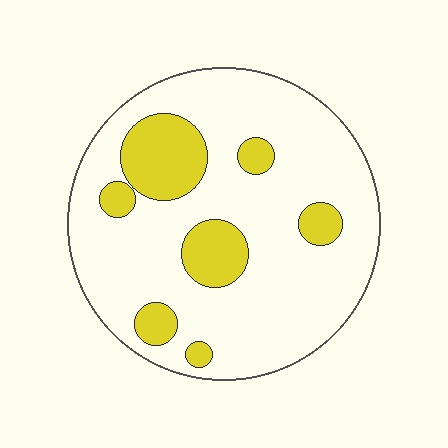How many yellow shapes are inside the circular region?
7.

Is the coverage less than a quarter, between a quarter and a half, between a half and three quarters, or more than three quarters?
Less than a quarter.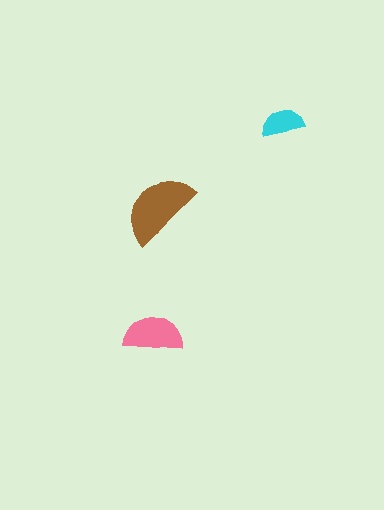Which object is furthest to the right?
The cyan semicircle is rightmost.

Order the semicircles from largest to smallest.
the brown one, the pink one, the cyan one.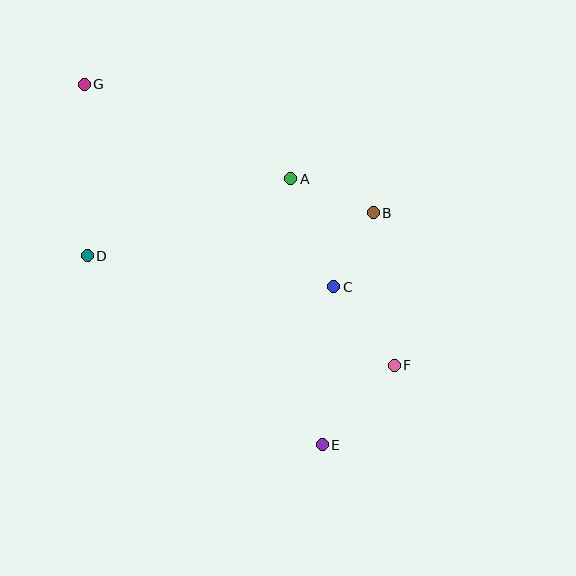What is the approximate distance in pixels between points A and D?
The distance between A and D is approximately 218 pixels.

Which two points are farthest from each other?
Points E and G are farthest from each other.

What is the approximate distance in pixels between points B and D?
The distance between B and D is approximately 289 pixels.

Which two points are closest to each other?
Points B and C are closest to each other.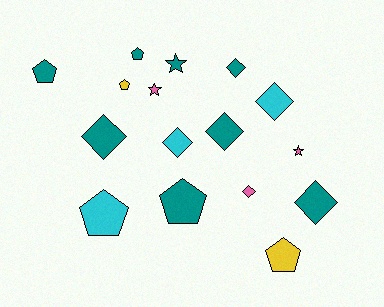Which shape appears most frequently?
Diamond, with 7 objects.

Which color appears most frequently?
Teal, with 8 objects.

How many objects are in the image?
There are 16 objects.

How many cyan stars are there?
There are no cyan stars.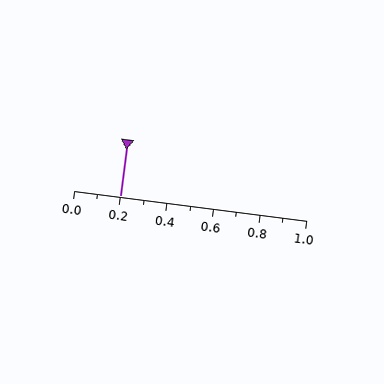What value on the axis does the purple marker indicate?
The marker indicates approximately 0.2.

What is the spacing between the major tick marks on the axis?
The major ticks are spaced 0.2 apart.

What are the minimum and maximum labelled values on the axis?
The axis runs from 0.0 to 1.0.